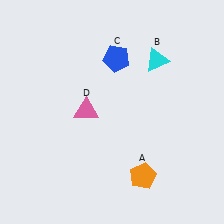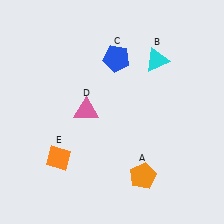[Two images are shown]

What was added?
An orange diamond (E) was added in Image 2.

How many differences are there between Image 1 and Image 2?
There is 1 difference between the two images.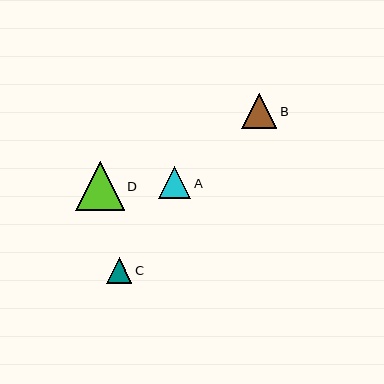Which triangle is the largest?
Triangle D is the largest with a size of approximately 48 pixels.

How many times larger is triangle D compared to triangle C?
Triangle D is approximately 1.9 times the size of triangle C.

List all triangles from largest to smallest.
From largest to smallest: D, B, A, C.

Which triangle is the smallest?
Triangle C is the smallest with a size of approximately 26 pixels.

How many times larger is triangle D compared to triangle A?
Triangle D is approximately 1.5 times the size of triangle A.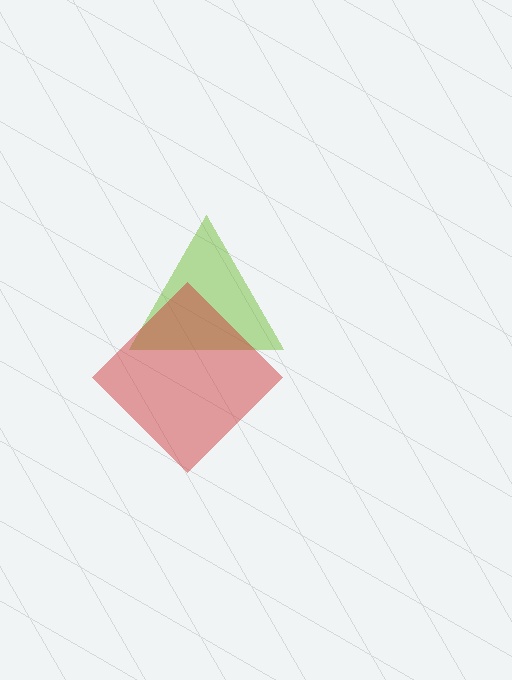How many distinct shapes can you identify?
There are 2 distinct shapes: a lime triangle, a red diamond.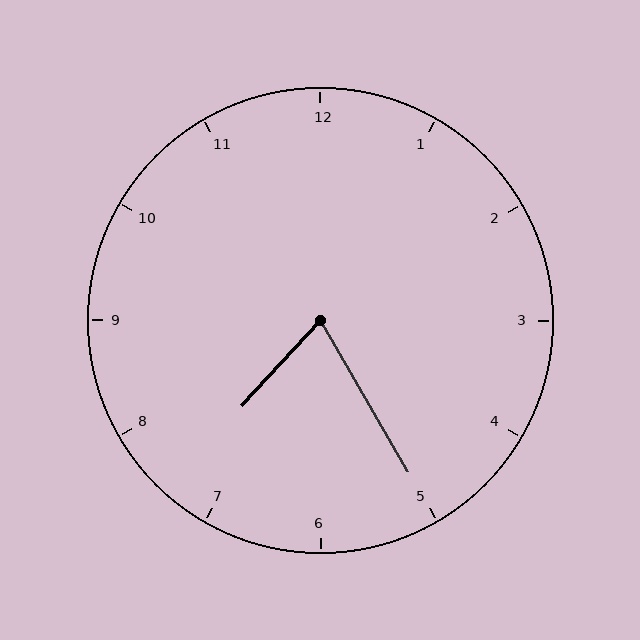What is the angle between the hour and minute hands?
Approximately 72 degrees.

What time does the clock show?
7:25.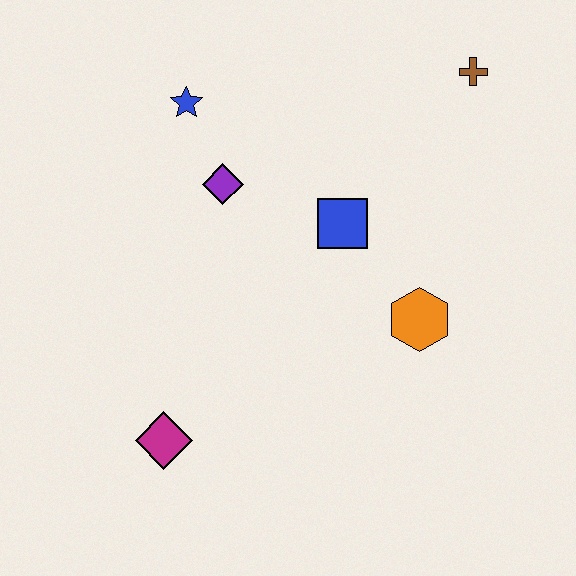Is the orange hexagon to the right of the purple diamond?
Yes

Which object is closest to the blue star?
The purple diamond is closest to the blue star.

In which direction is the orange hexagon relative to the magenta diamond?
The orange hexagon is to the right of the magenta diamond.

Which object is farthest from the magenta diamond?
The brown cross is farthest from the magenta diamond.